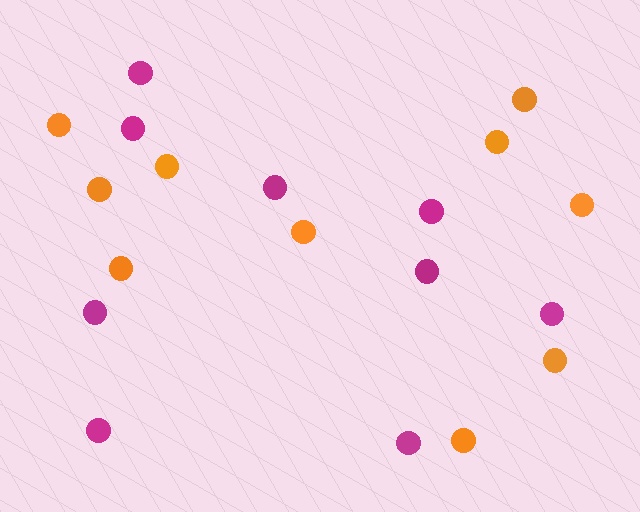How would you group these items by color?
There are 2 groups: one group of magenta circles (9) and one group of orange circles (10).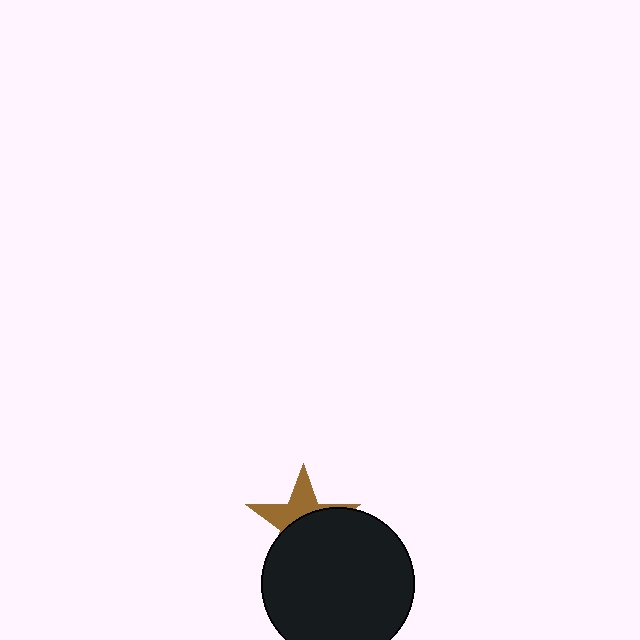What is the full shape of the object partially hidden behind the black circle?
The partially hidden object is a brown star.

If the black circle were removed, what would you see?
You would see the complete brown star.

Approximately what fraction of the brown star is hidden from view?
Roughly 57% of the brown star is hidden behind the black circle.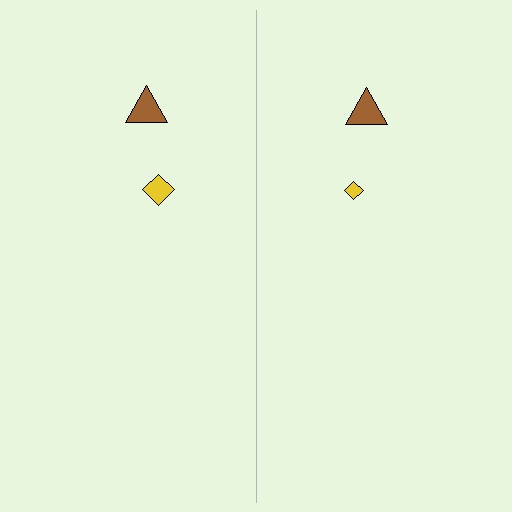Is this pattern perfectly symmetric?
No, the pattern is not perfectly symmetric. The yellow diamond on the right side has a different size than its mirror counterpart.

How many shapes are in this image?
There are 4 shapes in this image.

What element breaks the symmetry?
The yellow diamond on the right side has a different size than its mirror counterpart.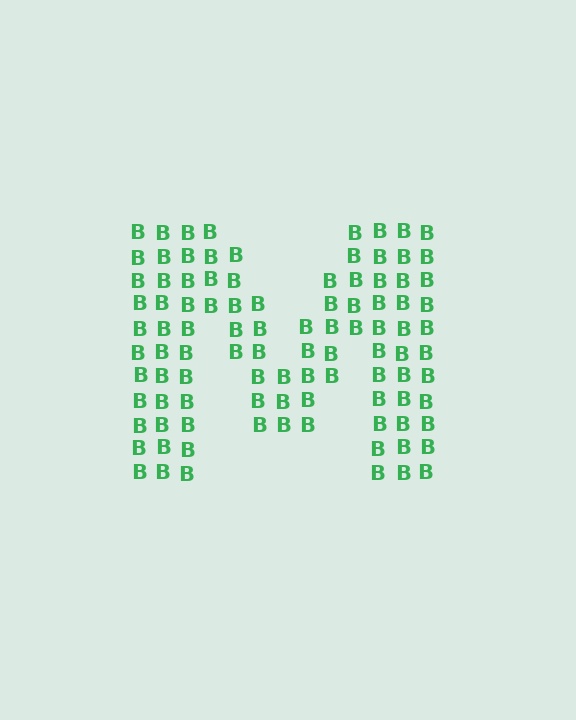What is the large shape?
The large shape is the letter M.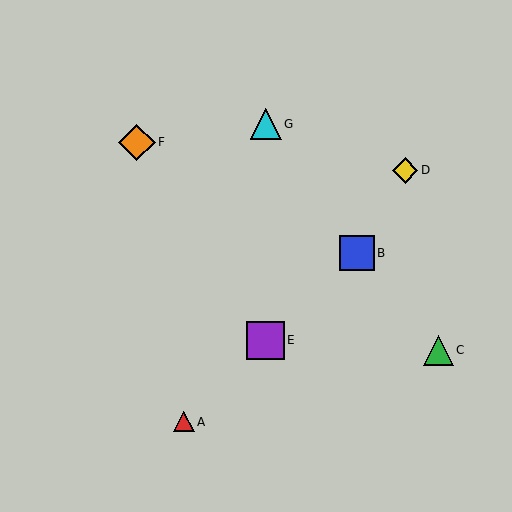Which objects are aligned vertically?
Objects E, G are aligned vertically.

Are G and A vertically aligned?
No, G is at x≈266 and A is at x≈184.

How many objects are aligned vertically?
2 objects (E, G) are aligned vertically.